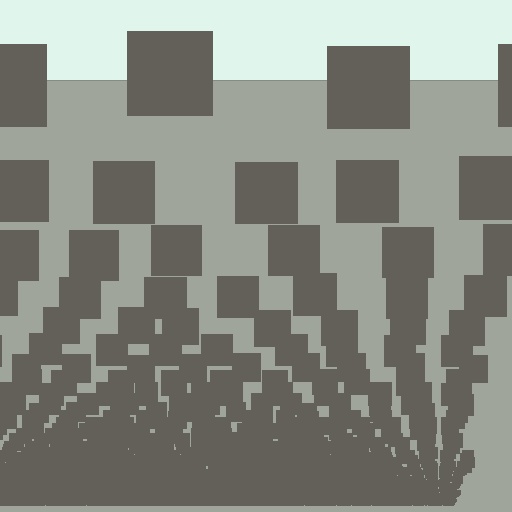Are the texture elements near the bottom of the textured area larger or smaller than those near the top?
Smaller. The gradient is inverted — elements near the bottom are smaller and denser.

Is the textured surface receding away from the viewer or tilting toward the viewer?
The surface appears to tilt toward the viewer. Texture elements get larger and sparser toward the top.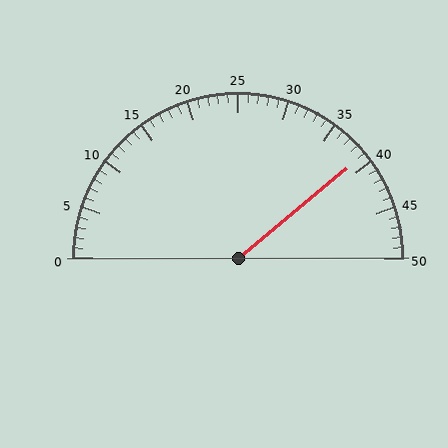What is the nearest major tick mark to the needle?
The nearest major tick mark is 40.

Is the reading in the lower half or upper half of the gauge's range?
The reading is in the upper half of the range (0 to 50).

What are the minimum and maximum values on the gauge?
The gauge ranges from 0 to 50.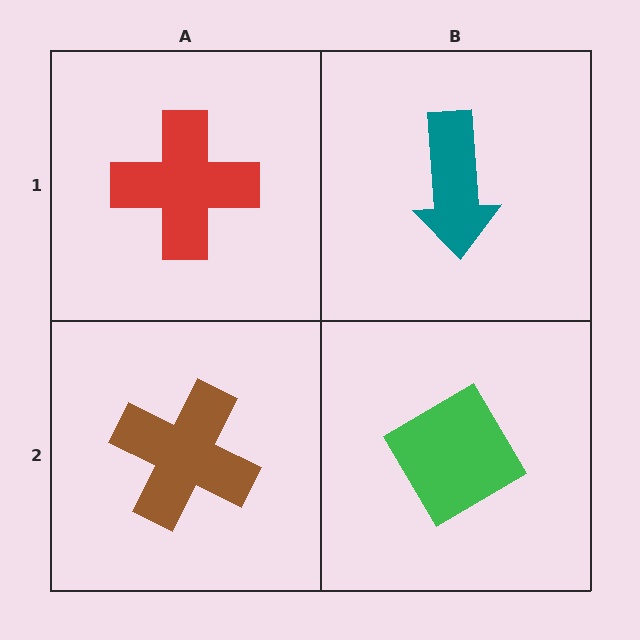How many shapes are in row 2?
2 shapes.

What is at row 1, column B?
A teal arrow.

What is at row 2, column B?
A green diamond.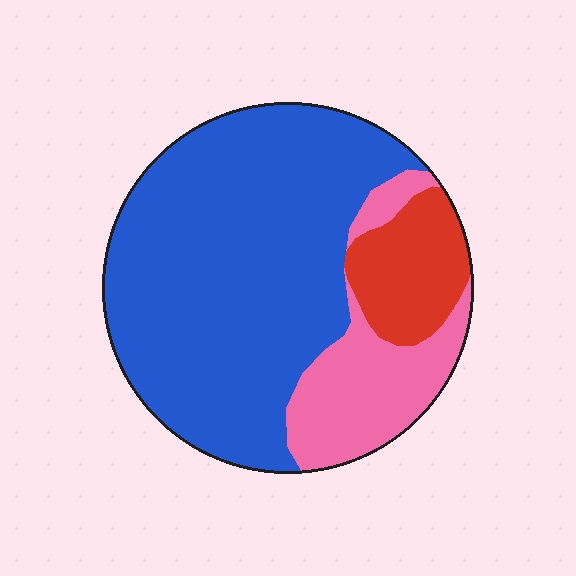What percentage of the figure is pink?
Pink takes up about one fifth (1/5) of the figure.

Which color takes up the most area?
Blue, at roughly 70%.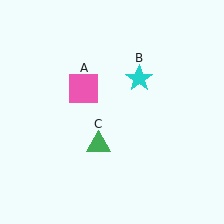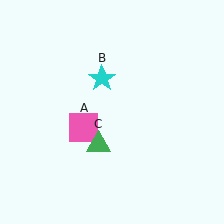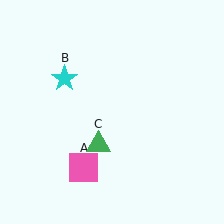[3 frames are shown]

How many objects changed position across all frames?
2 objects changed position: pink square (object A), cyan star (object B).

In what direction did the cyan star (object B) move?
The cyan star (object B) moved left.